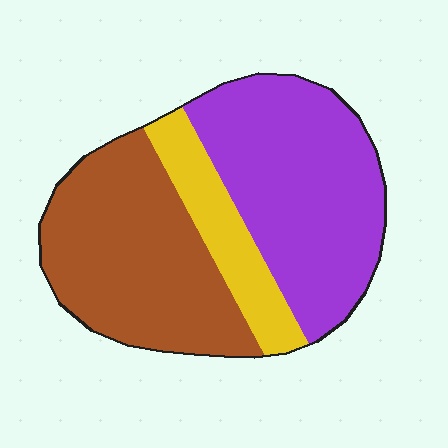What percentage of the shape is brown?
Brown takes up about two fifths (2/5) of the shape.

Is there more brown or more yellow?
Brown.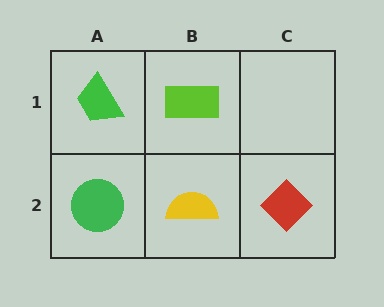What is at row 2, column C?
A red diamond.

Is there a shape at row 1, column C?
No, that cell is empty.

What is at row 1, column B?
A lime rectangle.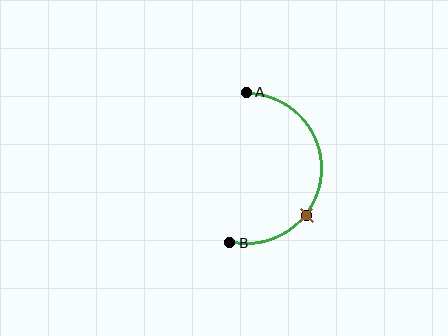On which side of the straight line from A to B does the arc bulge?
The arc bulges to the right of the straight line connecting A and B.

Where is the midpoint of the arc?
The arc midpoint is the point on the curve farthest from the straight line joining A and B. It sits to the right of that line.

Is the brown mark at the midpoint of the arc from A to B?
No. The brown mark lies on the arc but is closer to endpoint B. The arc midpoint would be at the point on the curve equidistant along the arc from both A and B.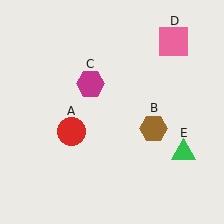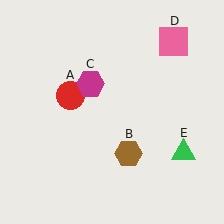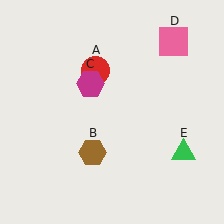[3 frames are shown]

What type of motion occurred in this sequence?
The red circle (object A), brown hexagon (object B) rotated clockwise around the center of the scene.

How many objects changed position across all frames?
2 objects changed position: red circle (object A), brown hexagon (object B).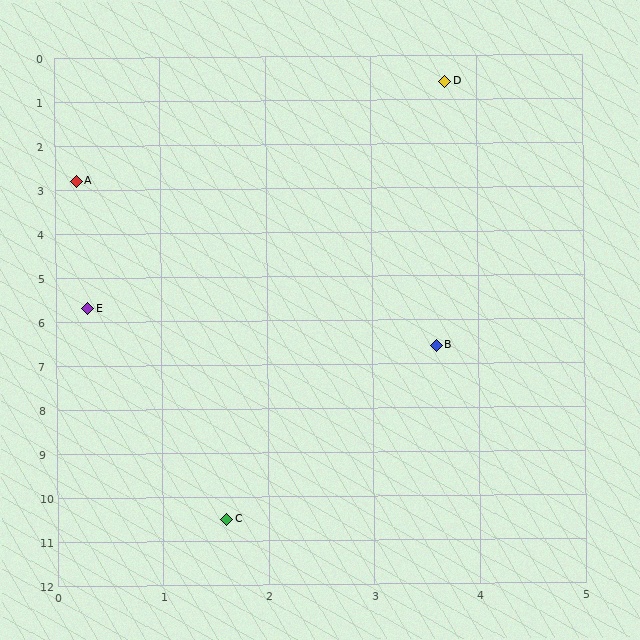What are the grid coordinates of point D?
Point D is at approximately (3.7, 0.6).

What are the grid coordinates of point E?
Point E is at approximately (0.3, 5.7).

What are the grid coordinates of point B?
Point B is at approximately (3.6, 6.6).